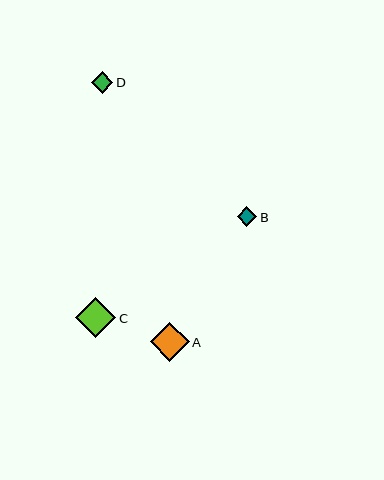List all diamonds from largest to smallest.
From largest to smallest: C, A, D, B.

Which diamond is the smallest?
Diamond B is the smallest with a size of approximately 19 pixels.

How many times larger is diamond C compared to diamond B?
Diamond C is approximately 2.1 times the size of diamond B.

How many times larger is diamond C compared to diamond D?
Diamond C is approximately 1.9 times the size of diamond D.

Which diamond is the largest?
Diamond C is the largest with a size of approximately 40 pixels.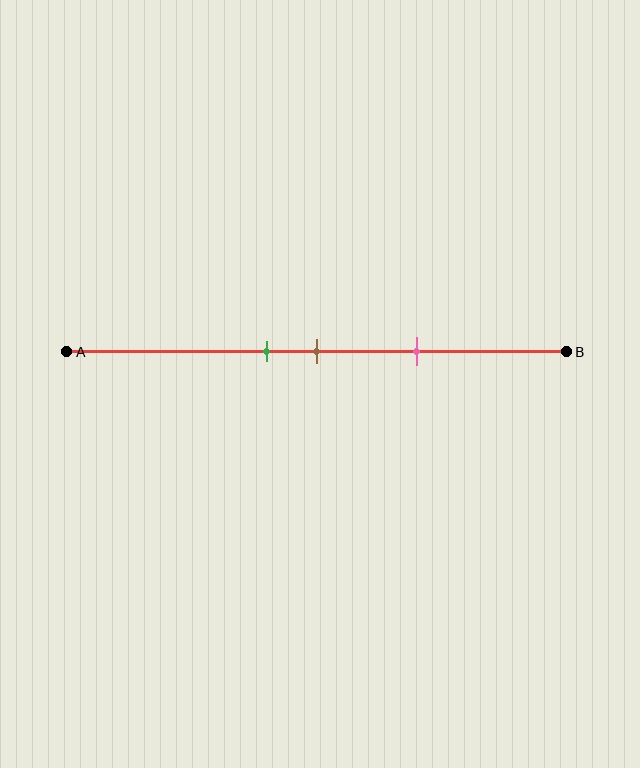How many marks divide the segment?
There are 3 marks dividing the segment.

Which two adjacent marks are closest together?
The green and brown marks are the closest adjacent pair.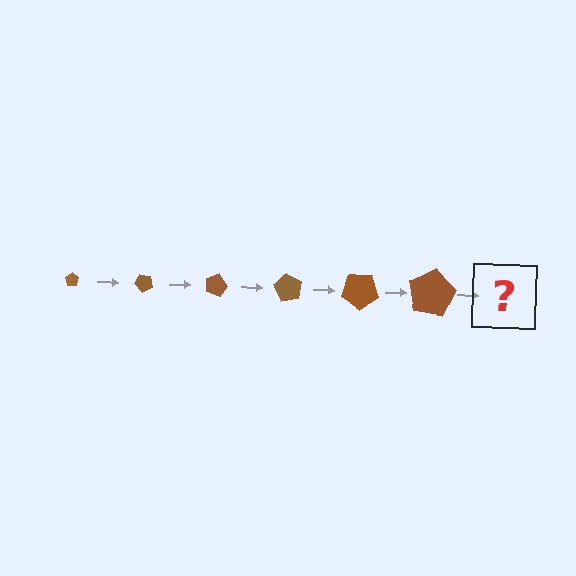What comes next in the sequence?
The next element should be a pentagon, larger than the previous one and rotated 270 degrees from the start.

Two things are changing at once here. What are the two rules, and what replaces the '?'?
The two rules are that the pentagon grows larger each step and it rotates 45 degrees each step. The '?' should be a pentagon, larger than the previous one and rotated 270 degrees from the start.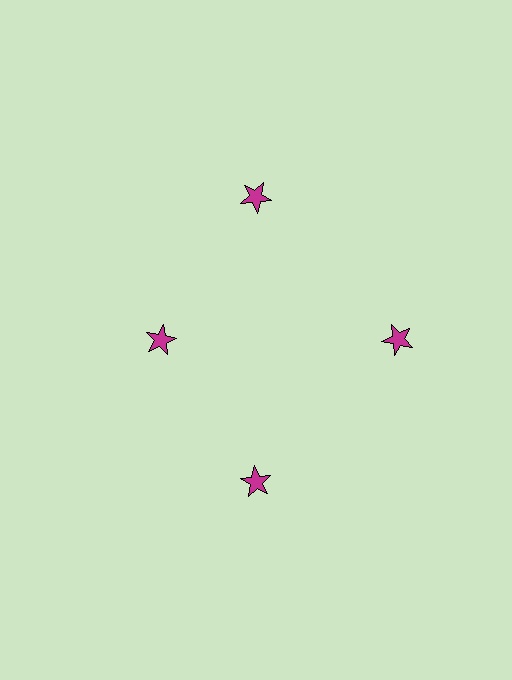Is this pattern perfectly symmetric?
No. The 4 magenta stars are arranged in a ring, but one element near the 9 o'clock position is pulled inward toward the center, breaking the 4-fold rotational symmetry.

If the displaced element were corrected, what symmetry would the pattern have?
It would have 4-fold rotational symmetry — the pattern would map onto itself every 90 degrees.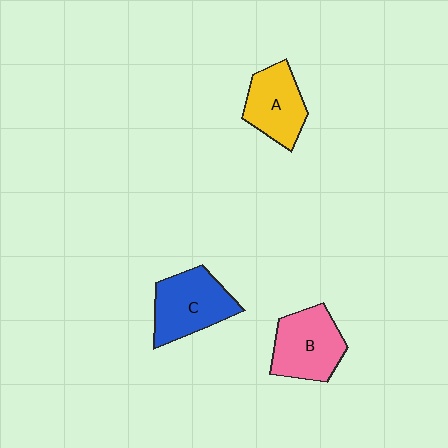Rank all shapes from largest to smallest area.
From largest to smallest: C (blue), B (pink), A (yellow).